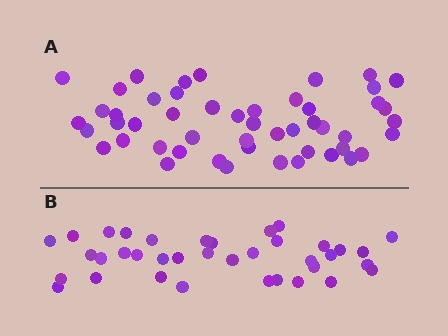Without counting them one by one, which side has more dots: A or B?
Region A (the top region) has more dots.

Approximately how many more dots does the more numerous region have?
Region A has approximately 15 more dots than region B.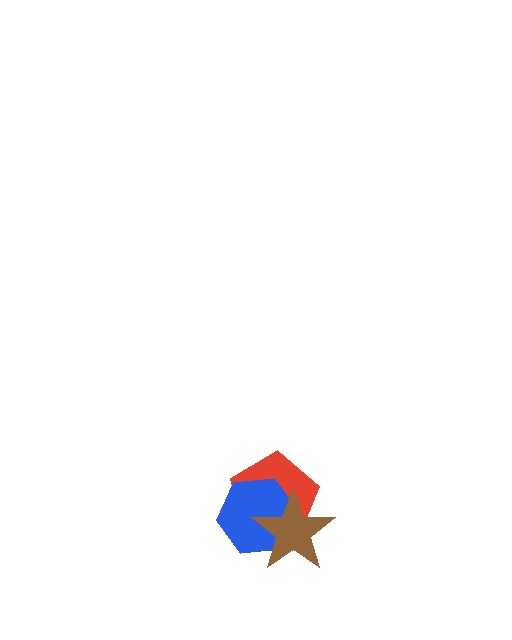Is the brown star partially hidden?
No, no other shape covers it.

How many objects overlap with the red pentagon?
2 objects overlap with the red pentagon.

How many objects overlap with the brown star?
2 objects overlap with the brown star.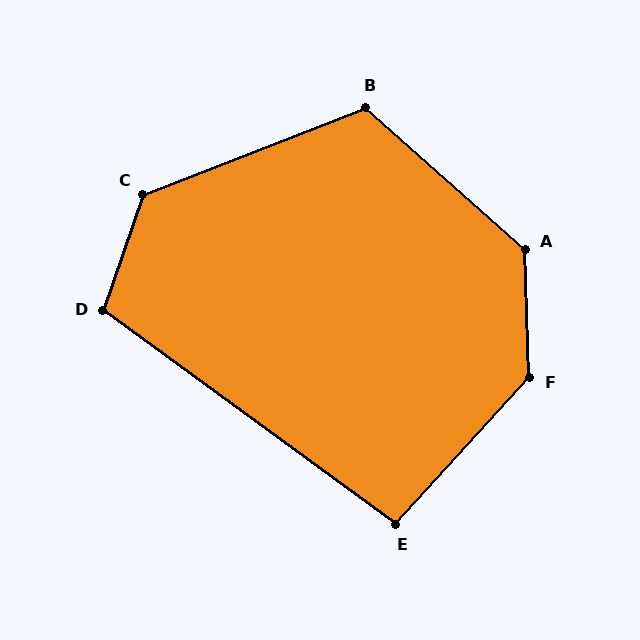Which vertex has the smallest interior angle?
E, at approximately 96 degrees.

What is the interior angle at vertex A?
Approximately 133 degrees (obtuse).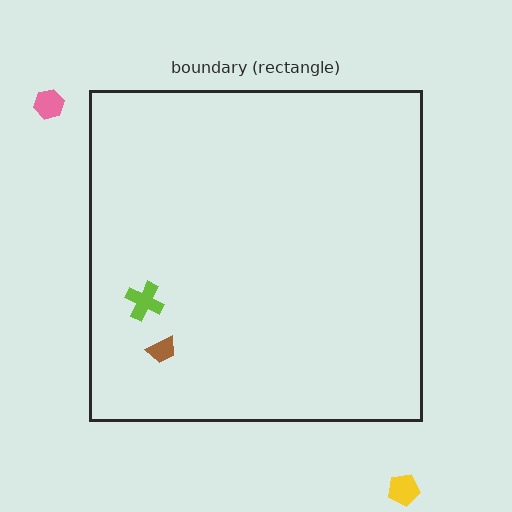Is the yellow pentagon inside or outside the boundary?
Outside.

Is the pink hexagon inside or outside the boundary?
Outside.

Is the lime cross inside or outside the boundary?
Inside.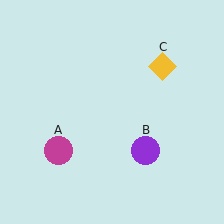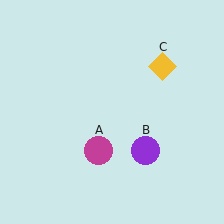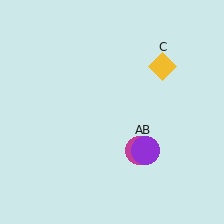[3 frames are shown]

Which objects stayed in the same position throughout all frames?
Purple circle (object B) and yellow diamond (object C) remained stationary.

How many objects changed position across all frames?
1 object changed position: magenta circle (object A).